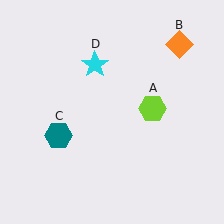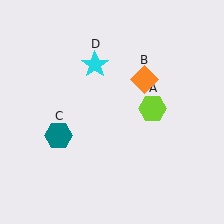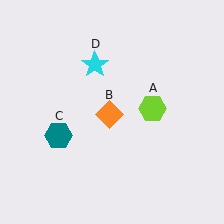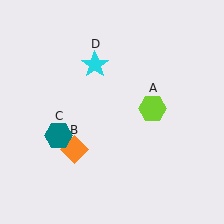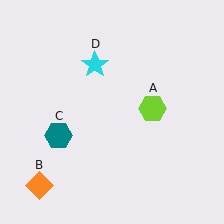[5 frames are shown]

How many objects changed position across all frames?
1 object changed position: orange diamond (object B).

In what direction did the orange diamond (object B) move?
The orange diamond (object B) moved down and to the left.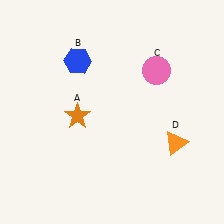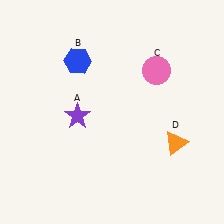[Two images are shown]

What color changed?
The star (A) changed from orange in Image 1 to purple in Image 2.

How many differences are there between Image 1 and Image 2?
There is 1 difference between the two images.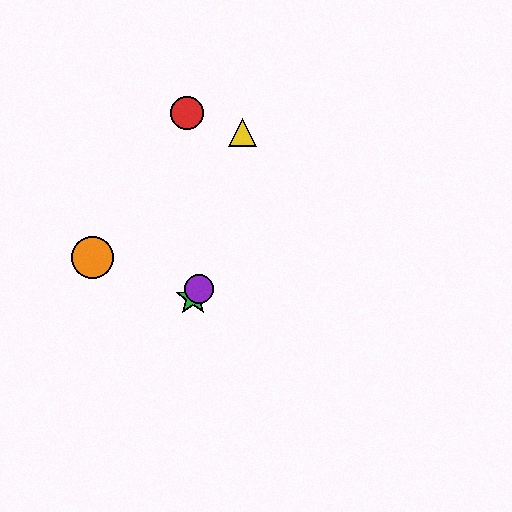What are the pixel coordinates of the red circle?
The red circle is at (187, 113).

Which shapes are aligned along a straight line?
The blue circle, the green star, the purple circle are aligned along a straight line.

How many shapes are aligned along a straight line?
3 shapes (the blue circle, the green star, the purple circle) are aligned along a straight line.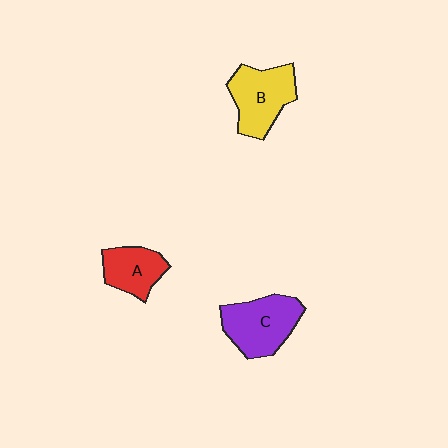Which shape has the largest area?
Shape C (purple).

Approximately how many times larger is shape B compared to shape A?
Approximately 1.4 times.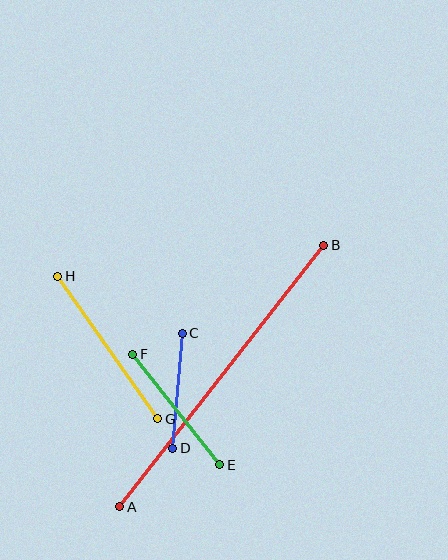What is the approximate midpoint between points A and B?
The midpoint is at approximately (222, 376) pixels.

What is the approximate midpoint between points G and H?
The midpoint is at approximately (108, 347) pixels.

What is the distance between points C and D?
The distance is approximately 115 pixels.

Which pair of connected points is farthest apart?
Points A and B are farthest apart.